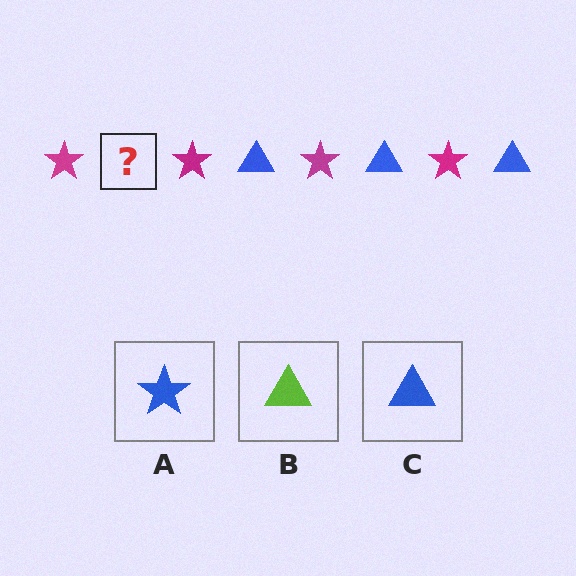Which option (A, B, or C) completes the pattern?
C.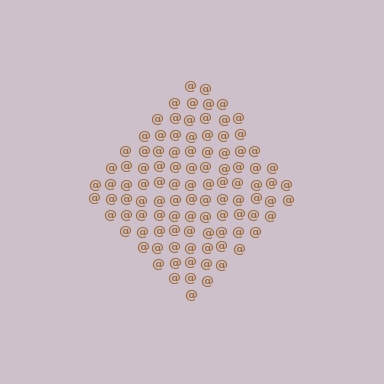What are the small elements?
The small elements are at signs.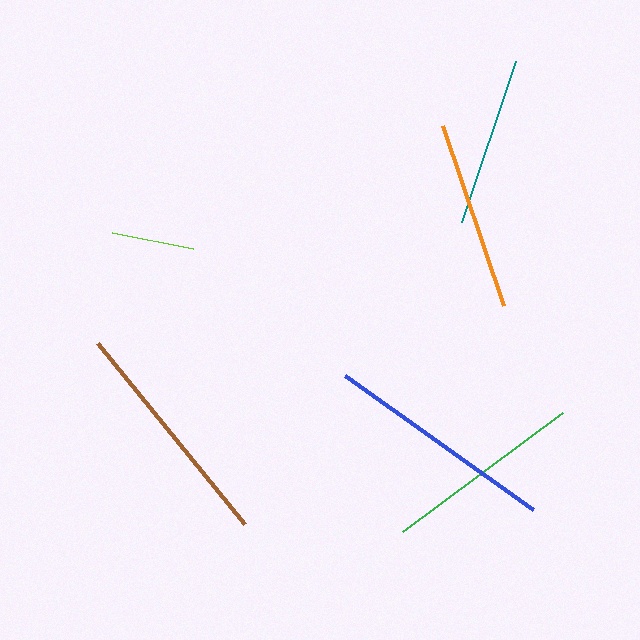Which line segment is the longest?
The brown line is the longest at approximately 233 pixels.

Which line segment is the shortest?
The lime line is the shortest at approximately 83 pixels.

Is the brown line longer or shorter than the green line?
The brown line is longer than the green line.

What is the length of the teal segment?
The teal segment is approximately 169 pixels long.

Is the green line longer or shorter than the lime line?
The green line is longer than the lime line.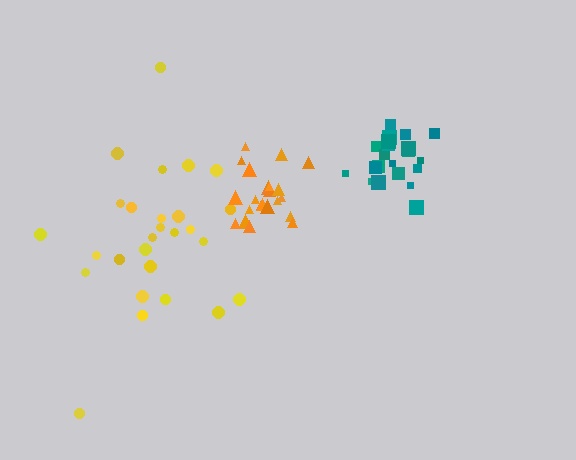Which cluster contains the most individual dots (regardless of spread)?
Yellow (27).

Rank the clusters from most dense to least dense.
orange, teal, yellow.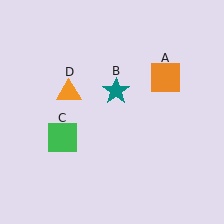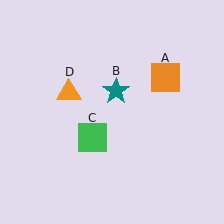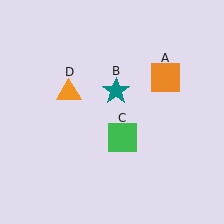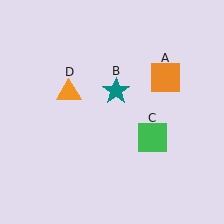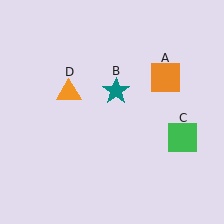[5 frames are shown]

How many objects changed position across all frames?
1 object changed position: green square (object C).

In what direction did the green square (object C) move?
The green square (object C) moved right.